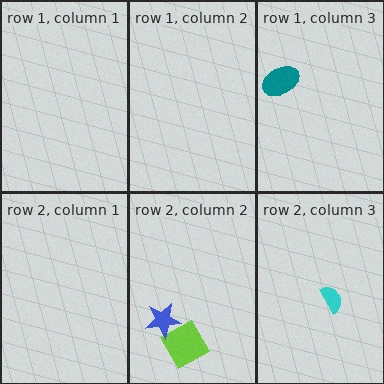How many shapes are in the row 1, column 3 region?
1.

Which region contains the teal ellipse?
The row 1, column 3 region.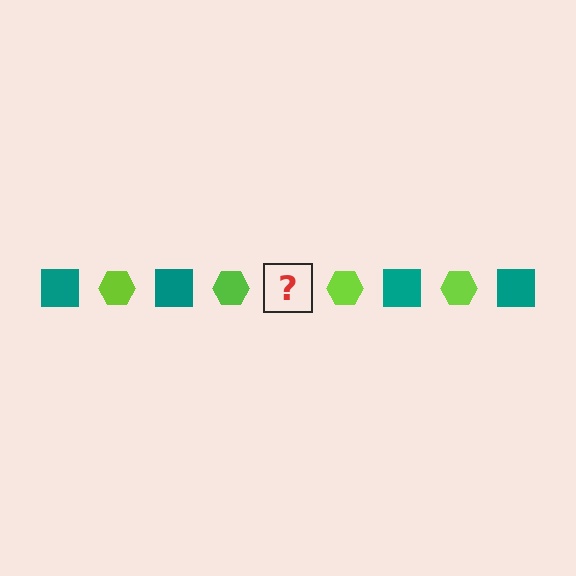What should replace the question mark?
The question mark should be replaced with a teal square.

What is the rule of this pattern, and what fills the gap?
The rule is that the pattern alternates between teal square and lime hexagon. The gap should be filled with a teal square.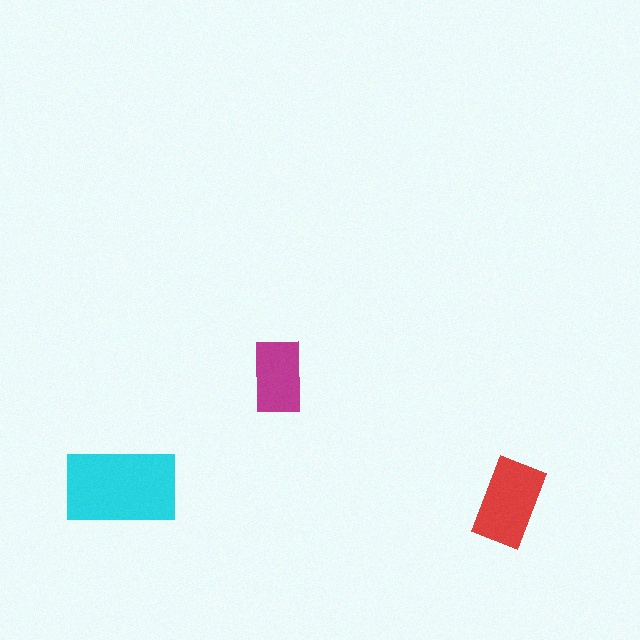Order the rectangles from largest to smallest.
the cyan one, the red one, the magenta one.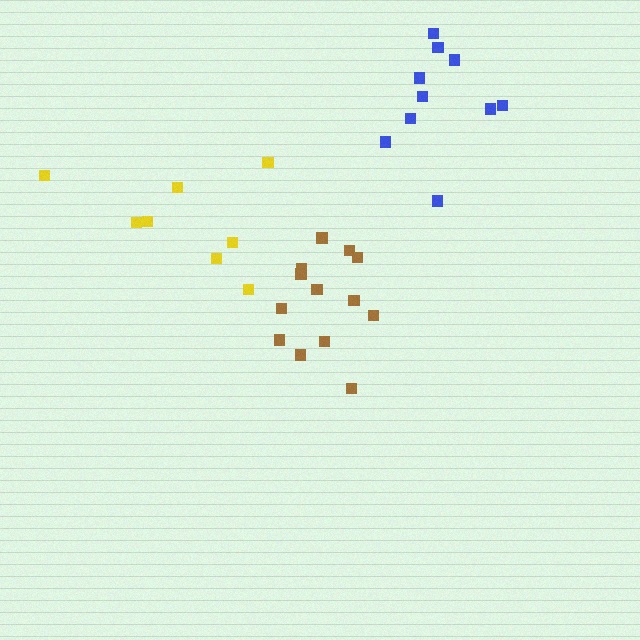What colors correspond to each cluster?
The clusters are colored: yellow, blue, brown.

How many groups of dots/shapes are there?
There are 3 groups.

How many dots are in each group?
Group 1: 8 dots, Group 2: 10 dots, Group 3: 13 dots (31 total).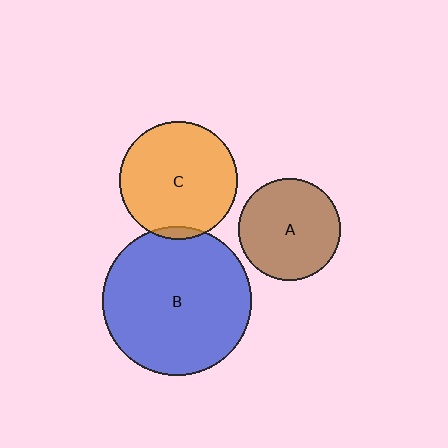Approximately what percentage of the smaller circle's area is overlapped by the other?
Approximately 5%.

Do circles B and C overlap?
Yes.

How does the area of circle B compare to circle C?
Approximately 1.6 times.